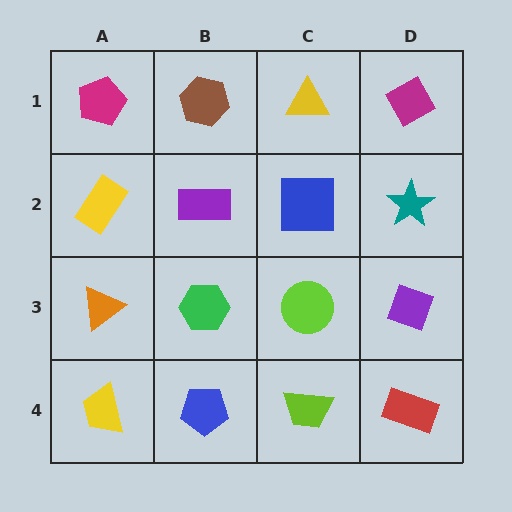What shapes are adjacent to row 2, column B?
A brown hexagon (row 1, column B), a green hexagon (row 3, column B), a yellow rectangle (row 2, column A), a blue square (row 2, column C).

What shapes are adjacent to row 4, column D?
A purple diamond (row 3, column D), a lime trapezoid (row 4, column C).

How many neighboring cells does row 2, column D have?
3.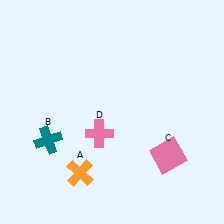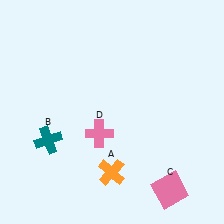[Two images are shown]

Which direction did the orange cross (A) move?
The orange cross (A) moved right.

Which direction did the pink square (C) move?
The pink square (C) moved down.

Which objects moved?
The objects that moved are: the orange cross (A), the pink square (C).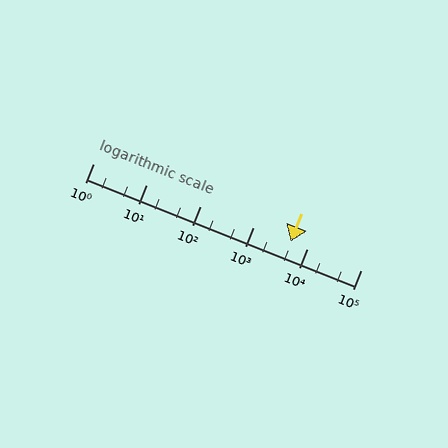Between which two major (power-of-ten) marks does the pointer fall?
The pointer is between 1000 and 10000.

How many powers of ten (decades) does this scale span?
The scale spans 5 decades, from 1 to 100000.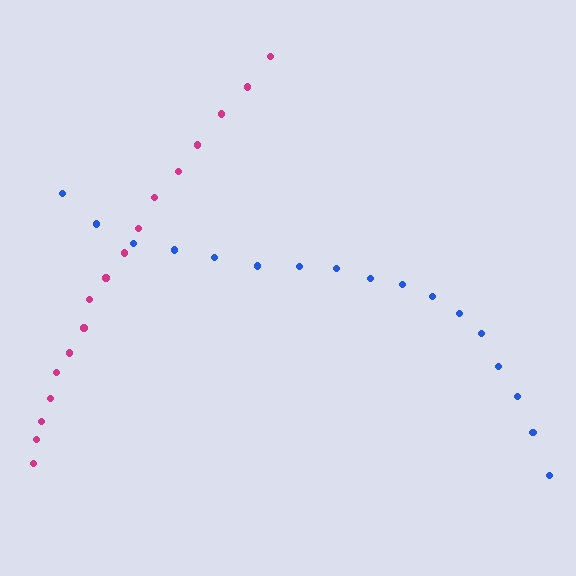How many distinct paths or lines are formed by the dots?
There are 2 distinct paths.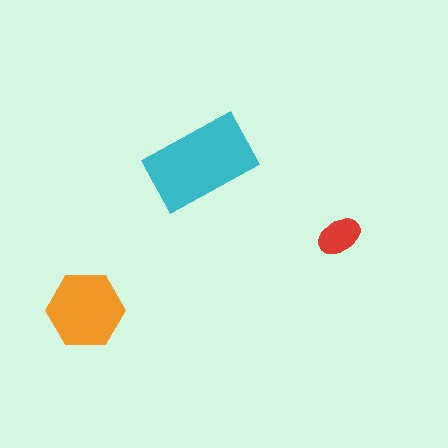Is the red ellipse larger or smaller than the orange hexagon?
Smaller.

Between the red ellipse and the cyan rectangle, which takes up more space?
The cyan rectangle.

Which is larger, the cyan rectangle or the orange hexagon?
The cyan rectangle.